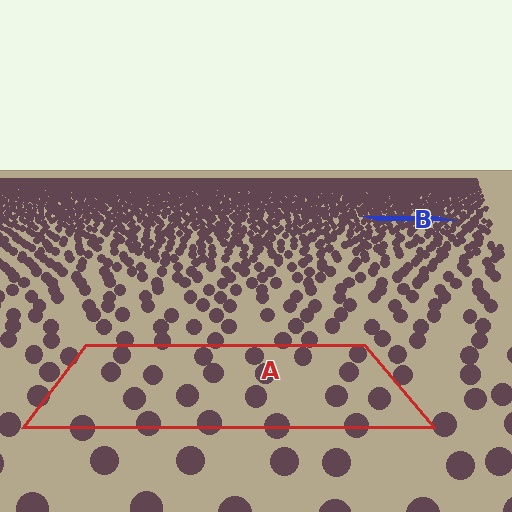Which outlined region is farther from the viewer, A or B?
Region B is farther from the viewer — the texture elements inside it appear smaller and more densely packed.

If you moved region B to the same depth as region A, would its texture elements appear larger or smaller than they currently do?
They would appear larger. At a closer depth, the same texture elements are projected at a bigger on-screen size.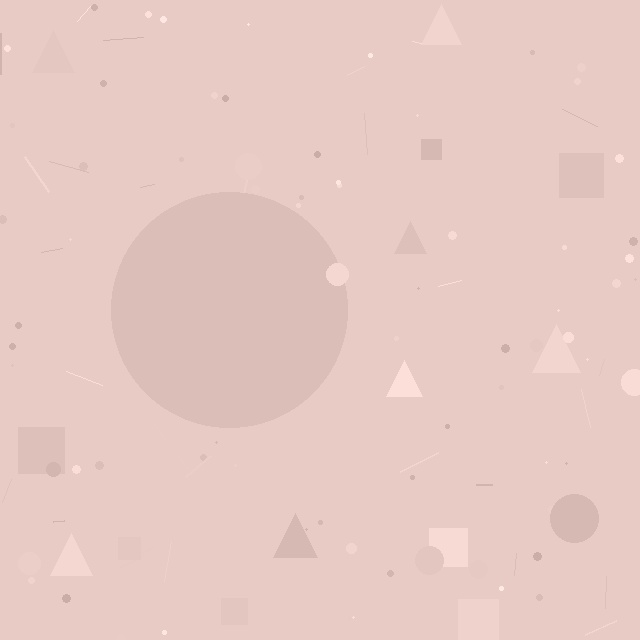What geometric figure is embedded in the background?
A circle is embedded in the background.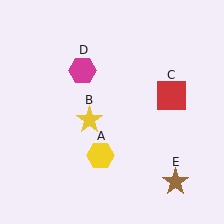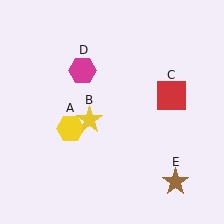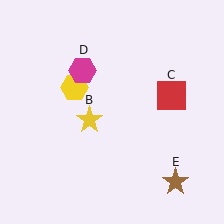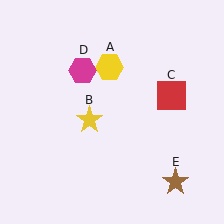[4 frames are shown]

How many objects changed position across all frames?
1 object changed position: yellow hexagon (object A).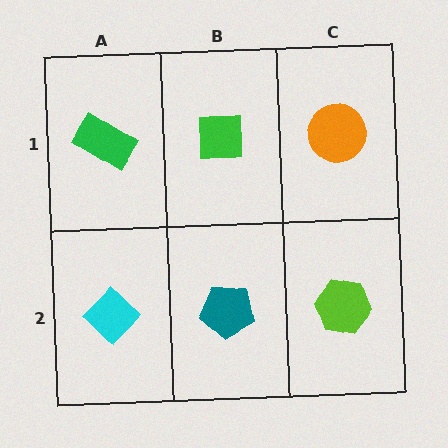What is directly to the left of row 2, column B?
A cyan diamond.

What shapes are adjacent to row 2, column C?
An orange circle (row 1, column C), a teal pentagon (row 2, column B).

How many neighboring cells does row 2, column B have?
3.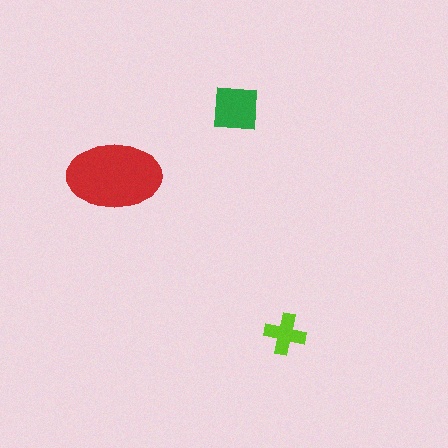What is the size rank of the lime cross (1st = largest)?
3rd.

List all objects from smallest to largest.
The lime cross, the green square, the red ellipse.